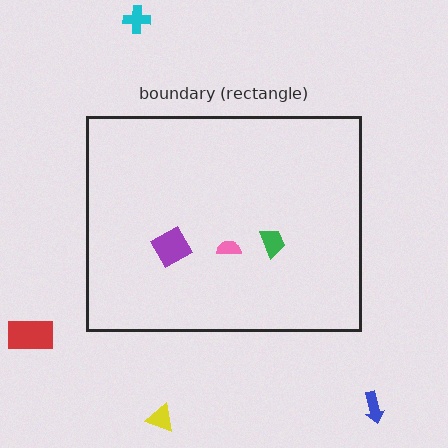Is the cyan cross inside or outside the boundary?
Outside.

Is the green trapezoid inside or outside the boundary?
Inside.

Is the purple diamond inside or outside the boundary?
Inside.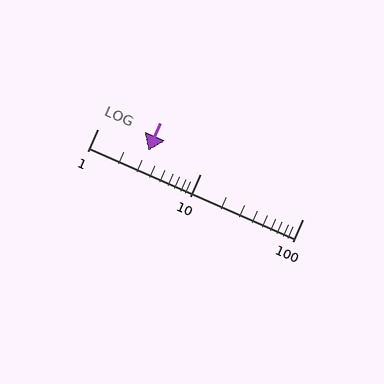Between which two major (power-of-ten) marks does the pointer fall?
The pointer is between 1 and 10.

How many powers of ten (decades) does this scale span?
The scale spans 2 decades, from 1 to 100.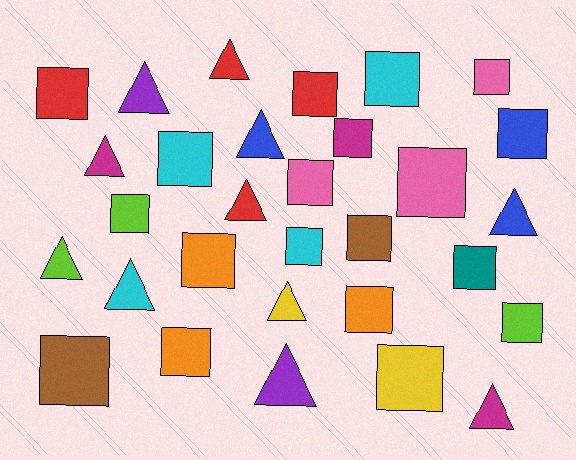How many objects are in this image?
There are 30 objects.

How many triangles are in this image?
There are 11 triangles.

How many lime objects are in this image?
There are 3 lime objects.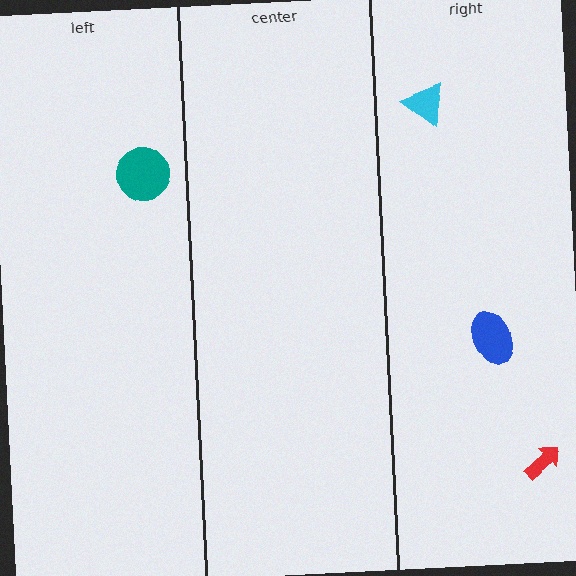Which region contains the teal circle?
The left region.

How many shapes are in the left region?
1.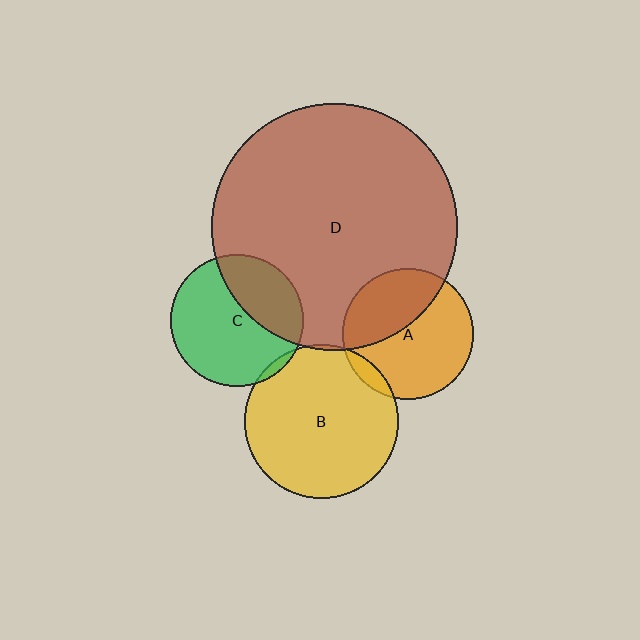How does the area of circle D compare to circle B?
Approximately 2.6 times.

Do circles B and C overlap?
Yes.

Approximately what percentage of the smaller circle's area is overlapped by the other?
Approximately 5%.